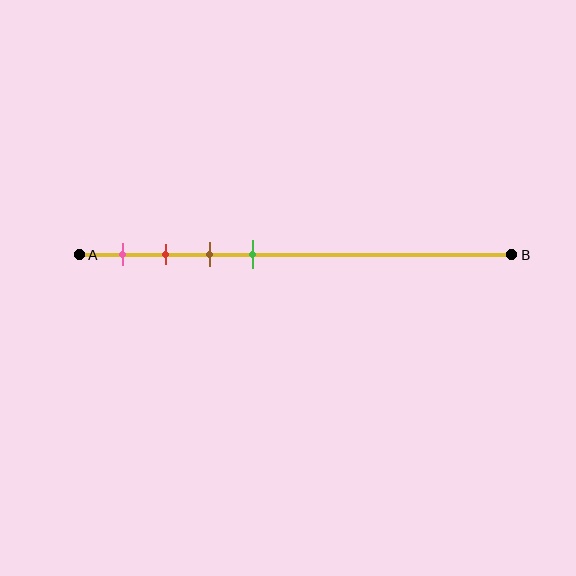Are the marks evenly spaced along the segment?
Yes, the marks are approximately evenly spaced.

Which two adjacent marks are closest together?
The red and brown marks are the closest adjacent pair.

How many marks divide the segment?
There are 4 marks dividing the segment.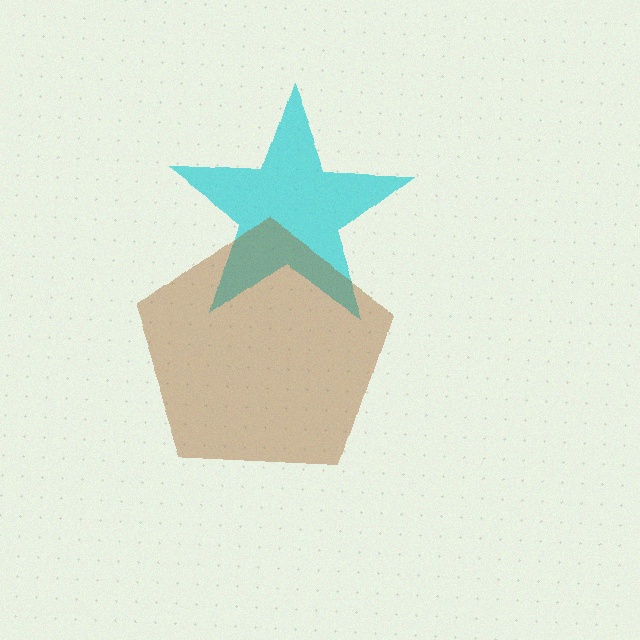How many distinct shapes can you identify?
There are 2 distinct shapes: a cyan star, a brown pentagon.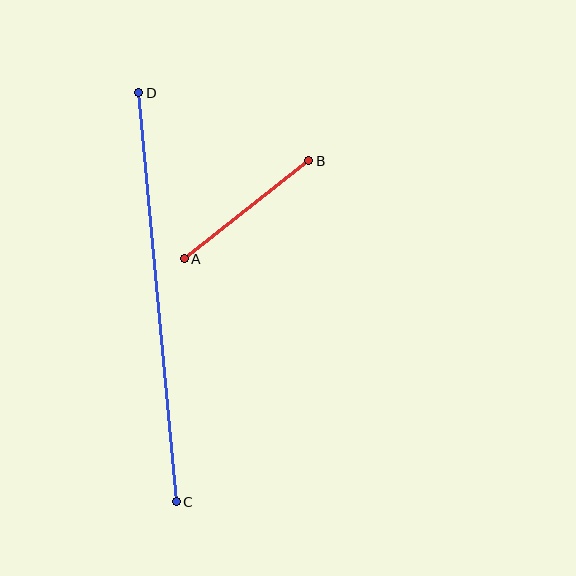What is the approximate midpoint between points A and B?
The midpoint is at approximately (247, 210) pixels.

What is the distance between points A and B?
The distance is approximately 158 pixels.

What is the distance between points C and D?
The distance is approximately 411 pixels.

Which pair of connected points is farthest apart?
Points C and D are farthest apart.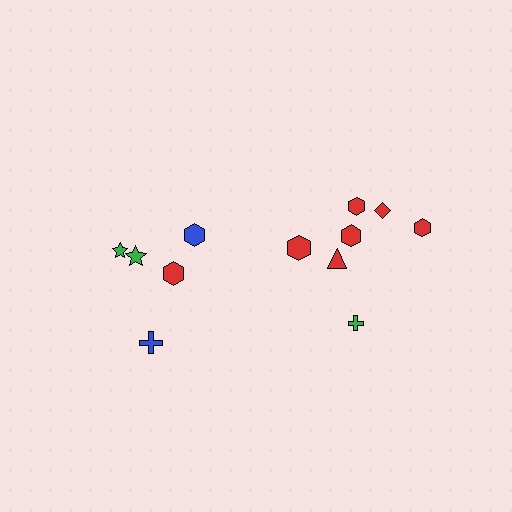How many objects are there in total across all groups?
There are 12 objects.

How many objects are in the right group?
There are 7 objects.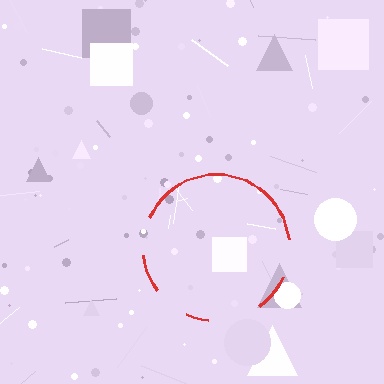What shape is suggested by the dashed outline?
The dashed outline suggests a circle.